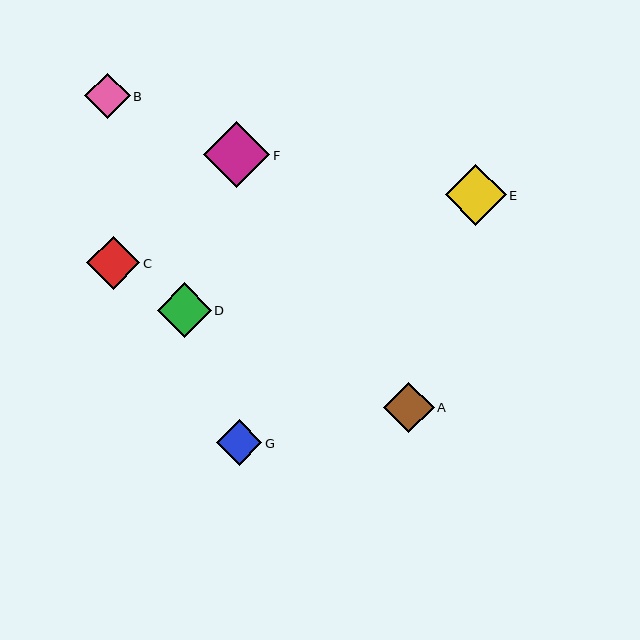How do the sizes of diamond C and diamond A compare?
Diamond C and diamond A are approximately the same size.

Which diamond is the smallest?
Diamond G is the smallest with a size of approximately 45 pixels.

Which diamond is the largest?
Diamond F is the largest with a size of approximately 66 pixels.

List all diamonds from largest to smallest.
From largest to smallest: F, E, D, C, A, B, G.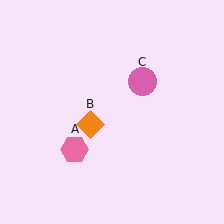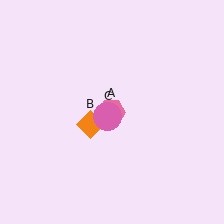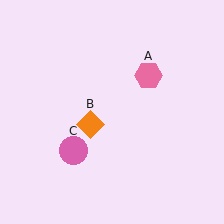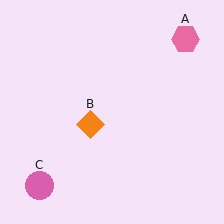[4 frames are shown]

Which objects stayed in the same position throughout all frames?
Orange diamond (object B) remained stationary.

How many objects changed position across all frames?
2 objects changed position: pink hexagon (object A), pink circle (object C).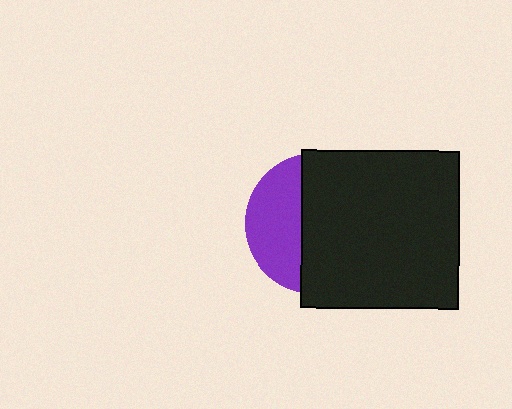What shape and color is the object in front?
The object in front is a black square.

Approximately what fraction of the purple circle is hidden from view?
Roughly 63% of the purple circle is hidden behind the black square.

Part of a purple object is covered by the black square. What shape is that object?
It is a circle.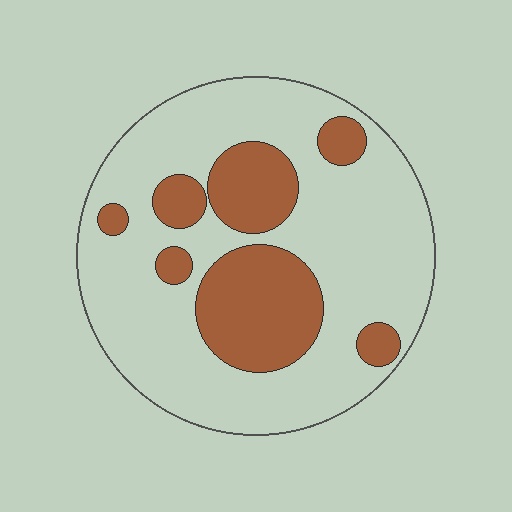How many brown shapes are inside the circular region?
7.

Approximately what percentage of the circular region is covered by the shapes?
Approximately 25%.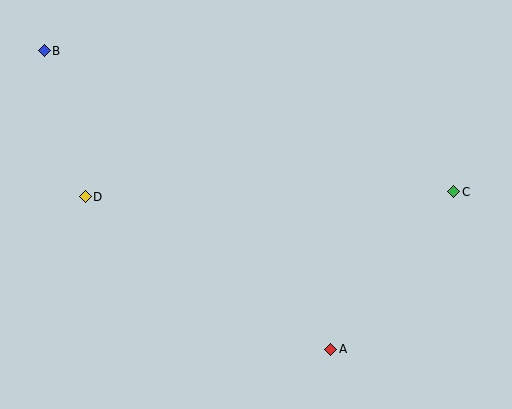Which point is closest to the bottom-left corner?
Point D is closest to the bottom-left corner.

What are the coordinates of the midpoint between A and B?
The midpoint between A and B is at (187, 200).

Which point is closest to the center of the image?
Point A at (331, 349) is closest to the center.